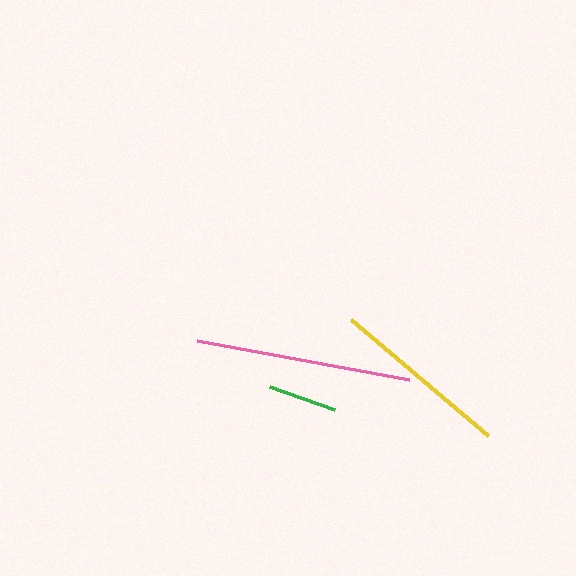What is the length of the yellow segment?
The yellow segment is approximately 179 pixels long.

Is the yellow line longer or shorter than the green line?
The yellow line is longer than the green line.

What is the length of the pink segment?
The pink segment is approximately 215 pixels long.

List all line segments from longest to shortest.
From longest to shortest: pink, yellow, green.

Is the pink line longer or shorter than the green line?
The pink line is longer than the green line.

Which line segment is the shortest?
The green line is the shortest at approximately 69 pixels.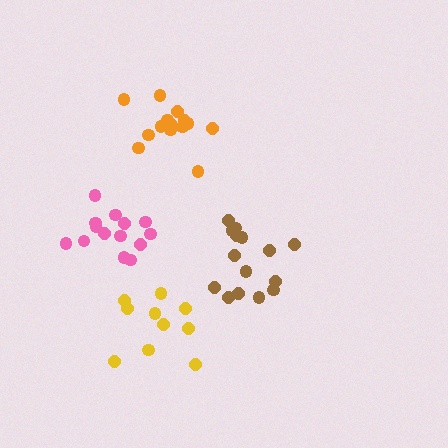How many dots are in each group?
Group 1: 14 dots, Group 2: 15 dots, Group 3: 14 dots, Group 4: 10 dots (53 total).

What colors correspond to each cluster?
The clusters are colored: pink, brown, orange, yellow.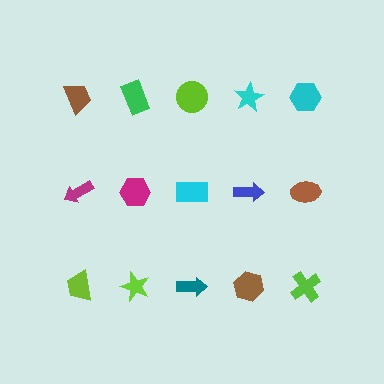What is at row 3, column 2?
A lime star.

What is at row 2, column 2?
A magenta hexagon.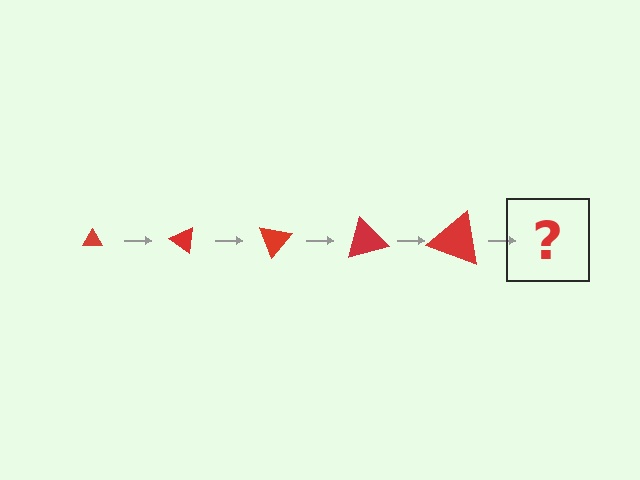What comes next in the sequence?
The next element should be a triangle, larger than the previous one and rotated 175 degrees from the start.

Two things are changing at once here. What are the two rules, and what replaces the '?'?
The two rules are that the triangle grows larger each step and it rotates 35 degrees each step. The '?' should be a triangle, larger than the previous one and rotated 175 degrees from the start.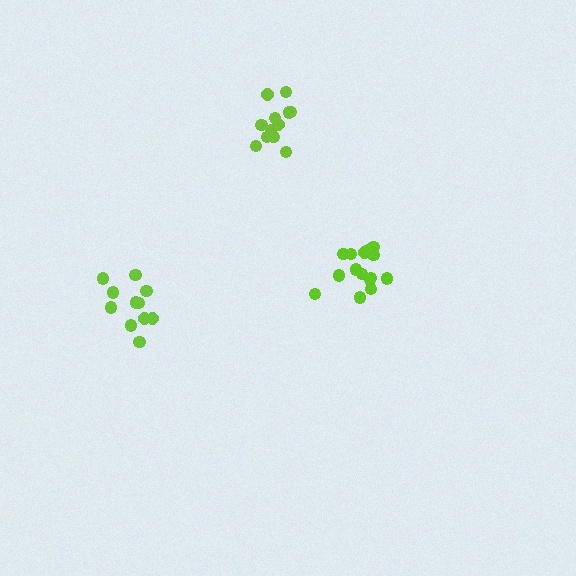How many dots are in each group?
Group 1: 12 dots, Group 2: 11 dots, Group 3: 16 dots (39 total).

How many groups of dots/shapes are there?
There are 3 groups.